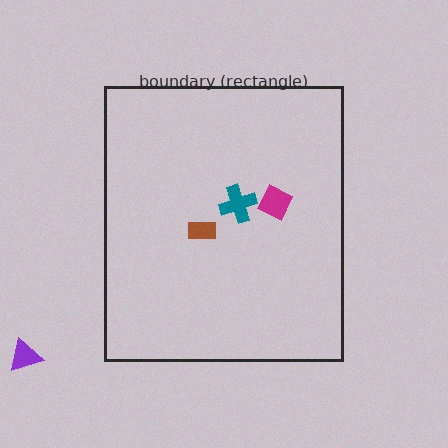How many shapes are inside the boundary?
3 inside, 1 outside.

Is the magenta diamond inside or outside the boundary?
Inside.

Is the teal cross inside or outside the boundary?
Inside.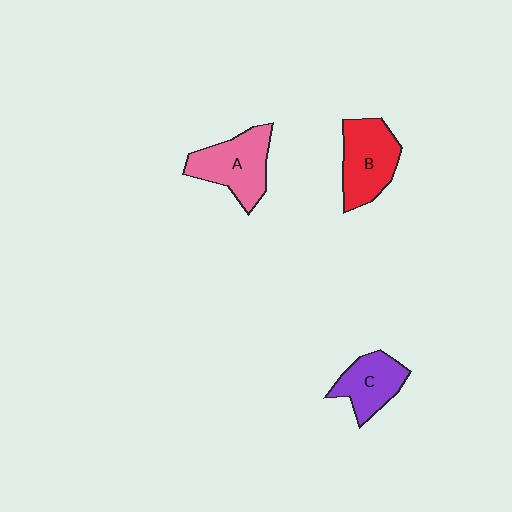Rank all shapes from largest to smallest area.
From largest to smallest: A (pink), B (red), C (purple).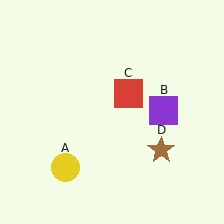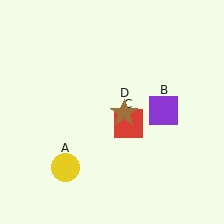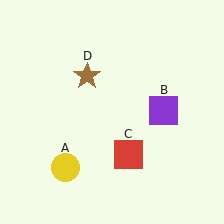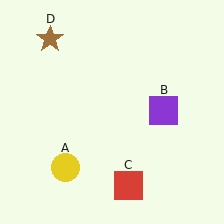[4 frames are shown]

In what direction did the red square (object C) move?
The red square (object C) moved down.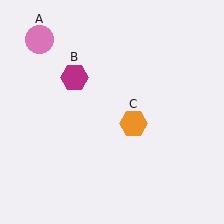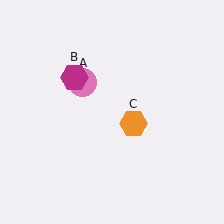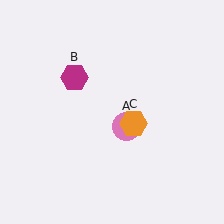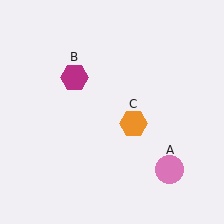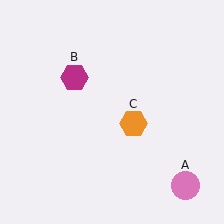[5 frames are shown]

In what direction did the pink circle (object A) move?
The pink circle (object A) moved down and to the right.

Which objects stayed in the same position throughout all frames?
Magenta hexagon (object B) and orange hexagon (object C) remained stationary.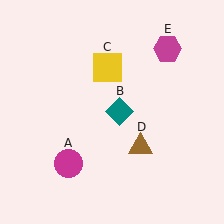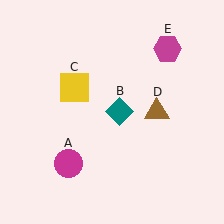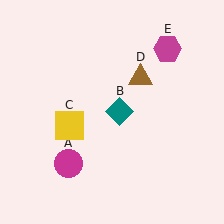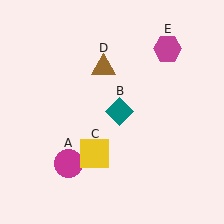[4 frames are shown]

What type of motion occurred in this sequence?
The yellow square (object C), brown triangle (object D) rotated counterclockwise around the center of the scene.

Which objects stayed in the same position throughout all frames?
Magenta circle (object A) and teal diamond (object B) and magenta hexagon (object E) remained stationary.